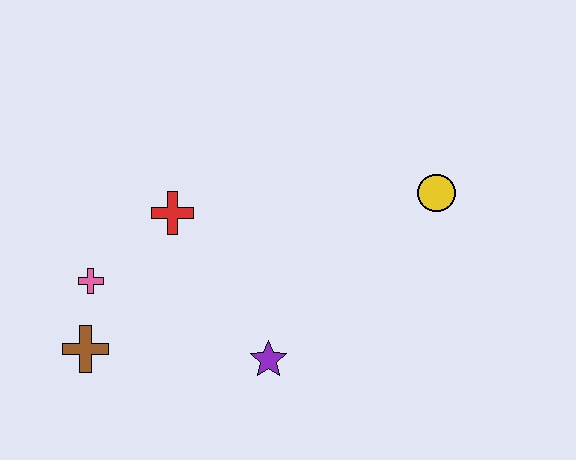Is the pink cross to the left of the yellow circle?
Yes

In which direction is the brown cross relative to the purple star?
The brown cross is to the left of the purple star.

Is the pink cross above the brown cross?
Yes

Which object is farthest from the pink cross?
The yellow circle is farthest from the pink cross.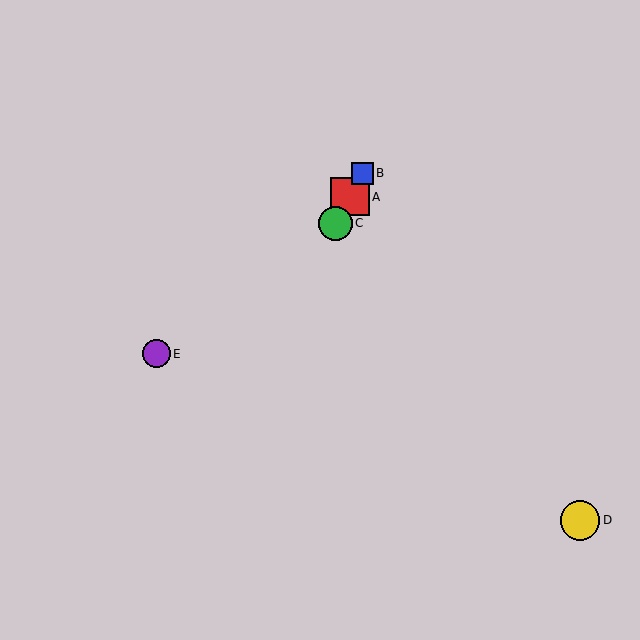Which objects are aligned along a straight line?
Objects A, B, C are aligned along a straight line.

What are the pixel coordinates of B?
Object B is at (362, 173).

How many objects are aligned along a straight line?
3 objects (A, B, C) are aligned along a straight line.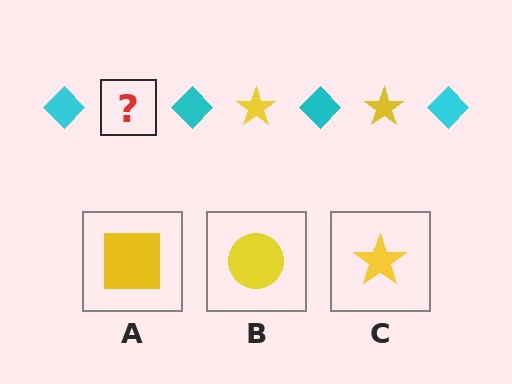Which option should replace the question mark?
Option C.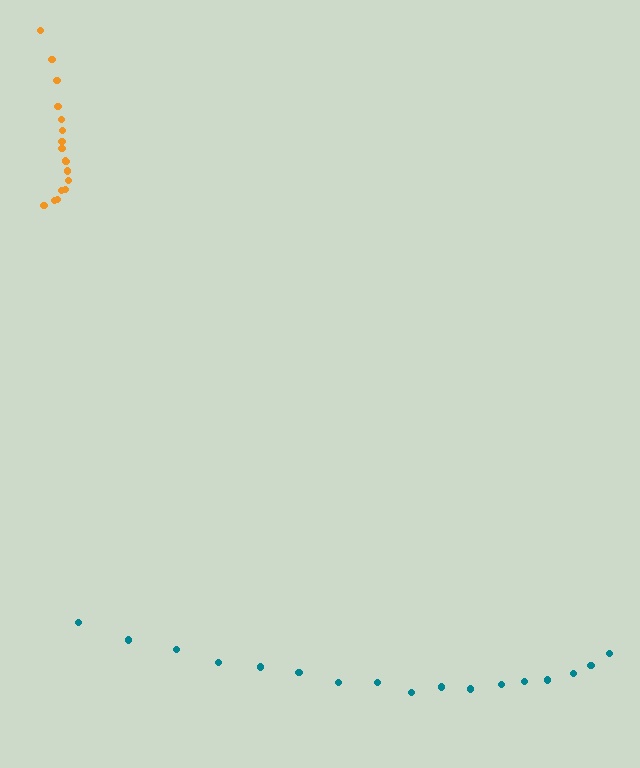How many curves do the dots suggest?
There are 2 distinct paths.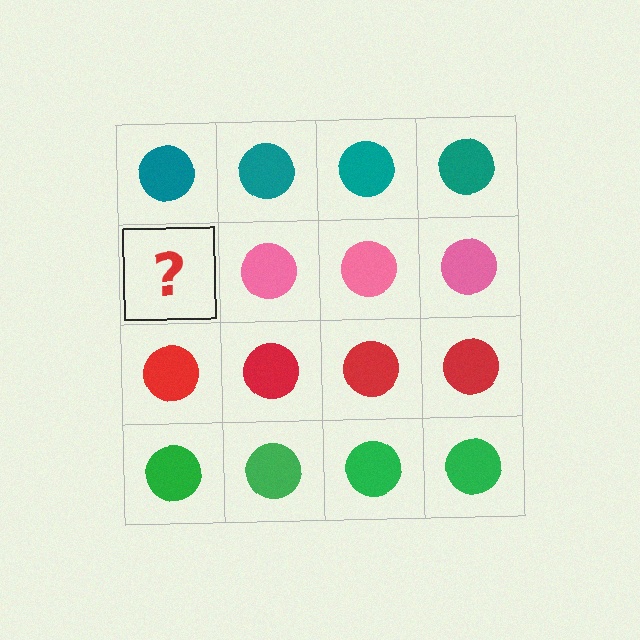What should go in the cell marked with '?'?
The missing cell should contain a pink circle.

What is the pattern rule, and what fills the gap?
The rule is that each row has a consistent color. The gap should be filled with a pink circle.